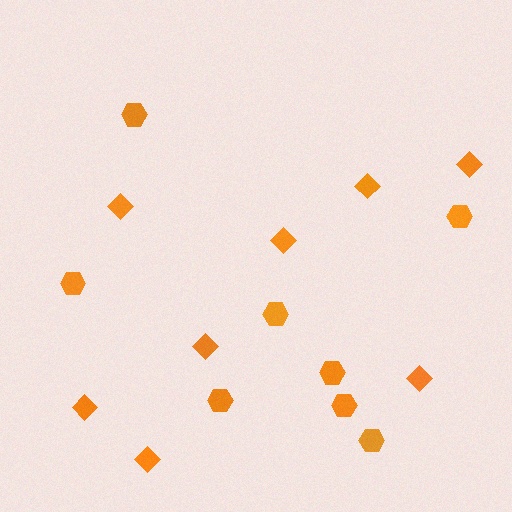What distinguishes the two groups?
There are 2 groups: one group of diamonds (8) and one group of hexagons (8).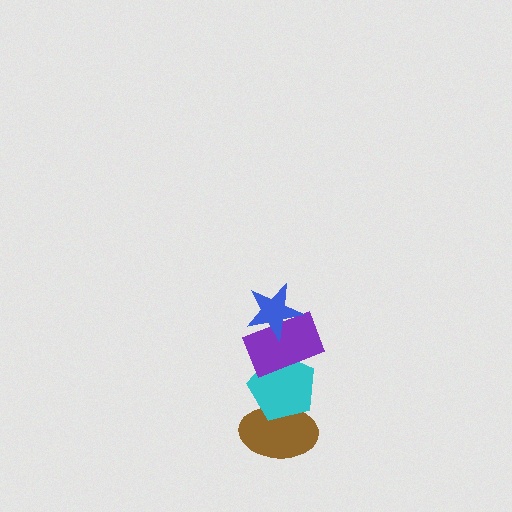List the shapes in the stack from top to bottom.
From top to bottom: the blue star, the purple rectangle, the cyan pentagon, the brown ellipse.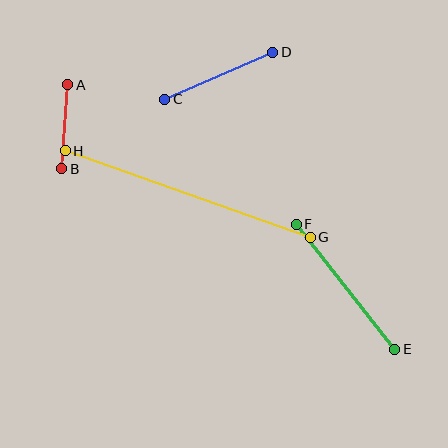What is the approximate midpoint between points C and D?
The midpoint is at approximately (219, 76) pixels.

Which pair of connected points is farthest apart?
Points G and H are farthest apart.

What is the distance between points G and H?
The distance is approximately 260 pixels.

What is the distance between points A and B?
The distance is approximately 84 pixels.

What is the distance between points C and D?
The distance is approximately 118 pixels.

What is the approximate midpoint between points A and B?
The midpoint is at approximately (65, 127) pixels.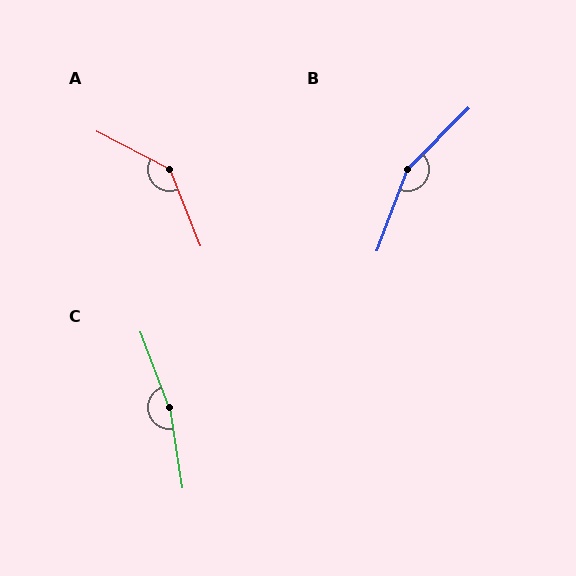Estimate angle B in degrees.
Approximately 155 degrees.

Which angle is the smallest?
A, at approximately 139 degrees.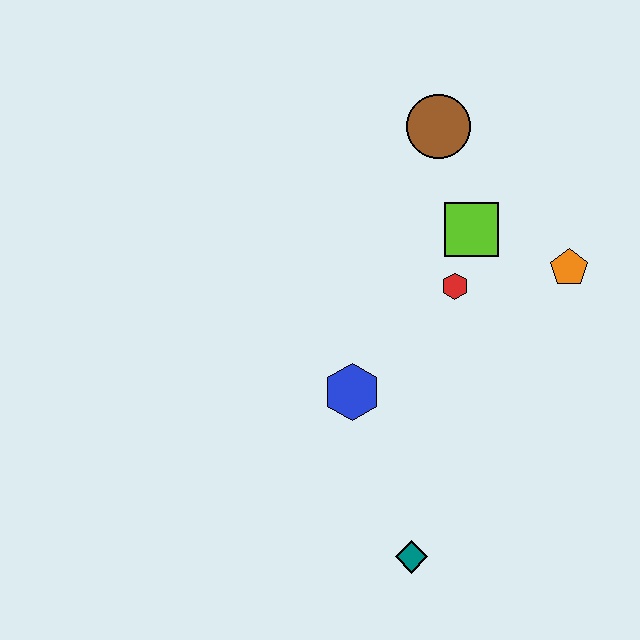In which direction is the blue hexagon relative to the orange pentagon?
The blue hexagon is to the left of the orange pentagon.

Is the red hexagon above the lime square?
No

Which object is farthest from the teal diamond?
The brown circle is farthest from the teal diamond.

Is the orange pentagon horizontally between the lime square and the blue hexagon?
No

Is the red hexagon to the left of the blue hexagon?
No